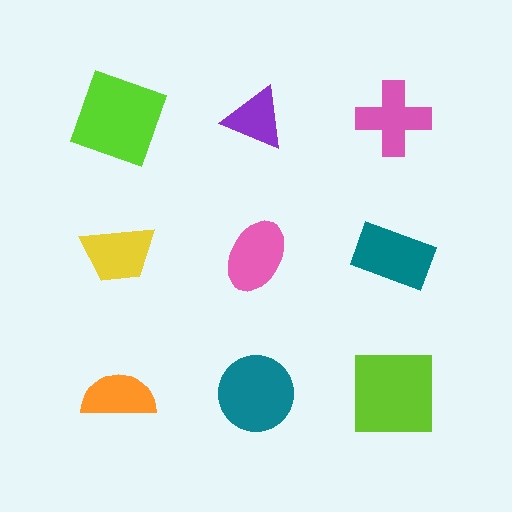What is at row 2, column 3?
A teal rectangle.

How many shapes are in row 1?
3 shapes.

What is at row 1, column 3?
A pink cross.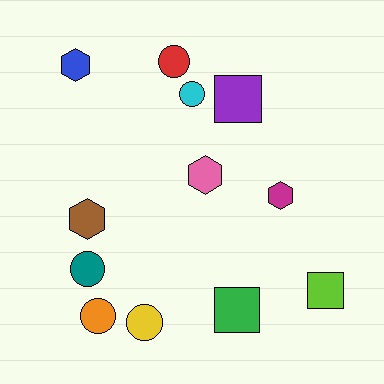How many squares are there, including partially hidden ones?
There are 3 squares.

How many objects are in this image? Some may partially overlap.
There are 12 objects.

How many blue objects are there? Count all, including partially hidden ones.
There is 1 blue object.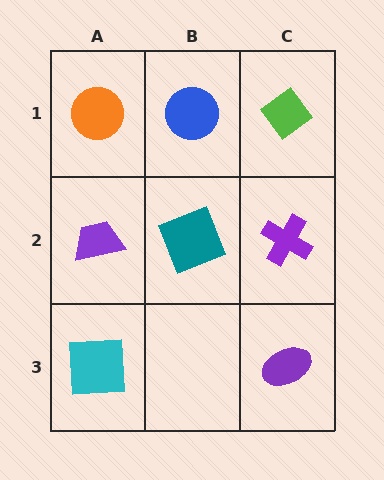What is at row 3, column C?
A purple ellipse.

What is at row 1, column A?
An orange circle.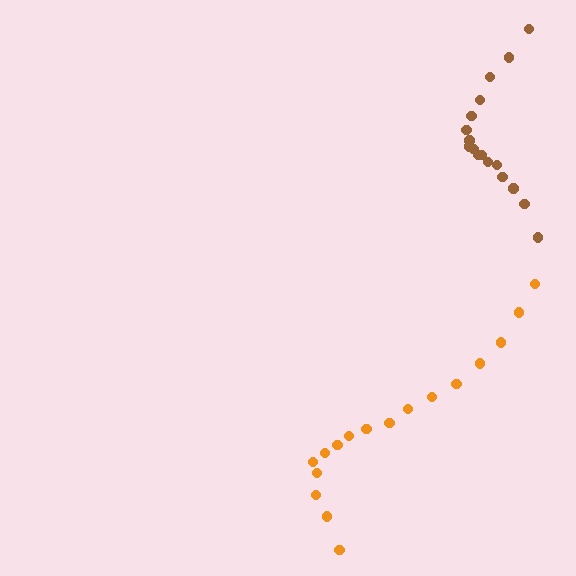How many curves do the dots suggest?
There are 2 distinct paths.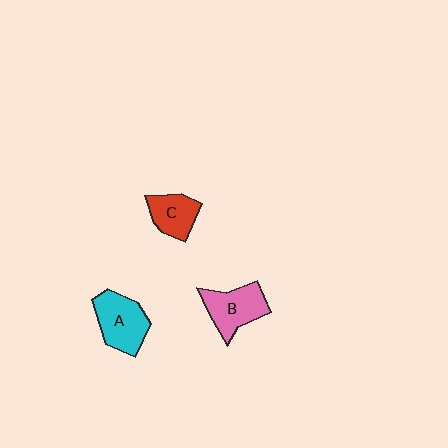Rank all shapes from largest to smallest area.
From largest to smallest: A (cyan), B (pink), C (red).